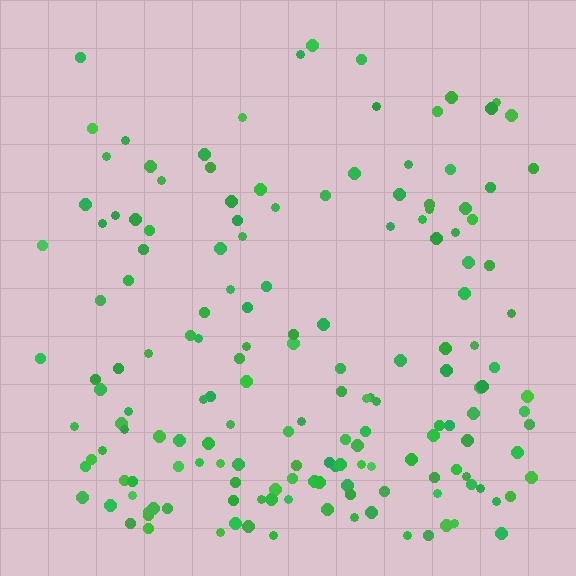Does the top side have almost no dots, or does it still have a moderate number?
Still a moderate number, just noticeably fewer than the bottom.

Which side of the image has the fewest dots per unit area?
The top.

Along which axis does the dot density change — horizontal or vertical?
Vertical.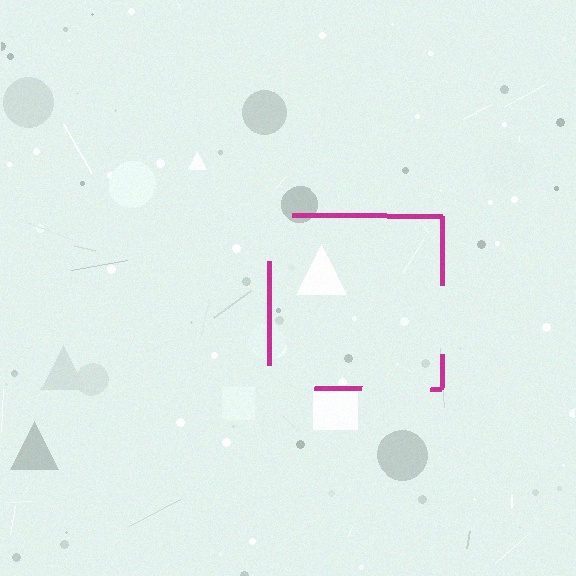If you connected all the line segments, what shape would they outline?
They would outline a square.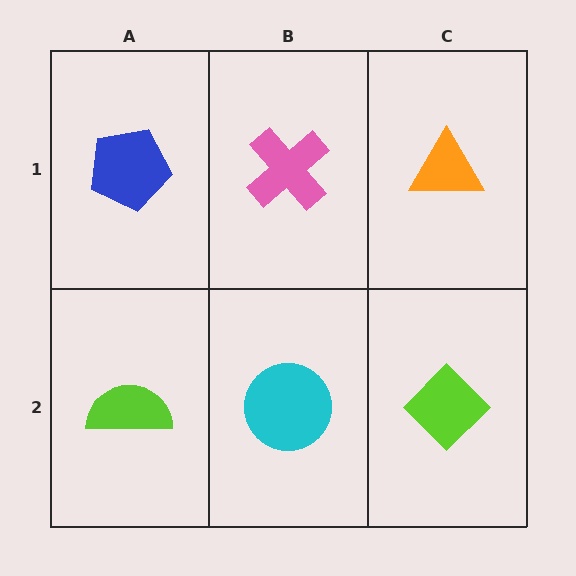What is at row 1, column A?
A blue pentagon.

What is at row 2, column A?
A lime semicircle.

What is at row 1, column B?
A pink cross.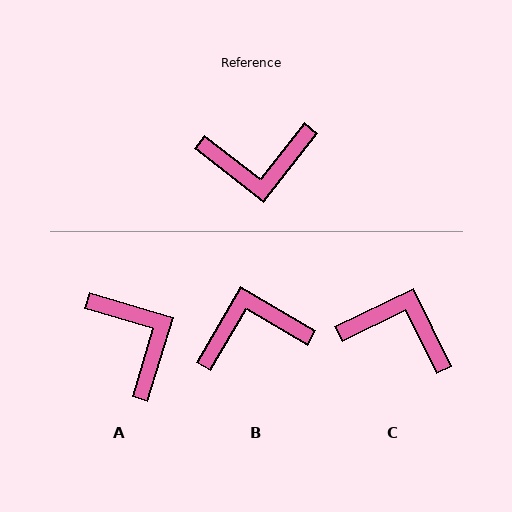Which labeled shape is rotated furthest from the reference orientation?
B, about 172 degrees away.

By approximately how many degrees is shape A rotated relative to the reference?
Approximately 111 degrees counter-clockwise.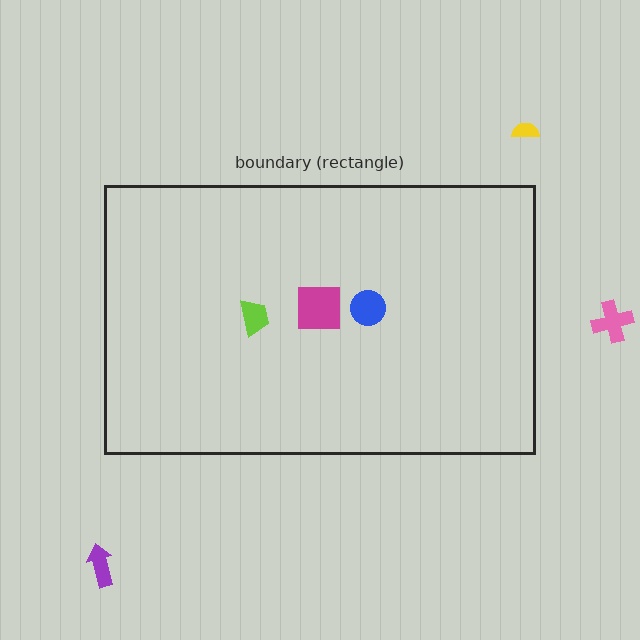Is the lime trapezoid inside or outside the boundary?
Inside.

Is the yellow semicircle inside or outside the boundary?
Outside.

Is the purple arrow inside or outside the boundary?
Outside.